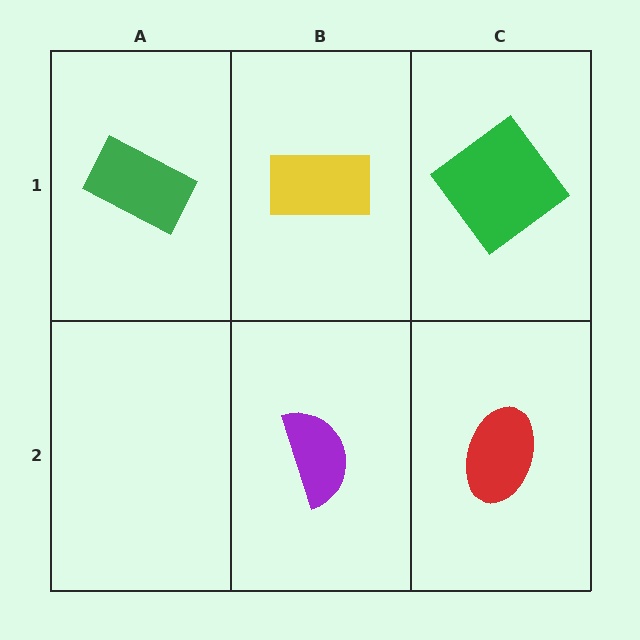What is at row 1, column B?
A yellow rectangle.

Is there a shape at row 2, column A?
No, that cell is empty.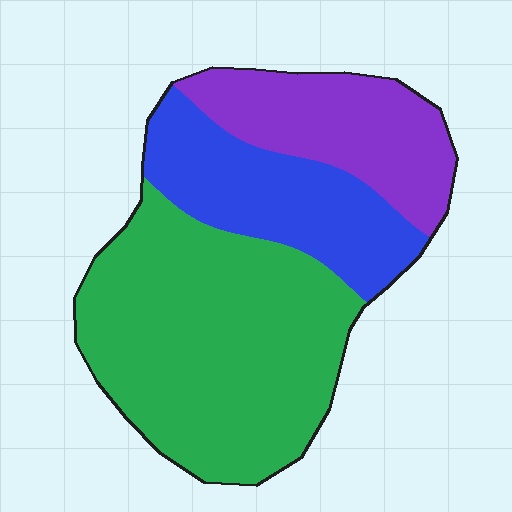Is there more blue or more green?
Green.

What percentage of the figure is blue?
Blue takes up less than a quarter of the figure.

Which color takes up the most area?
Green, at roughly 55%.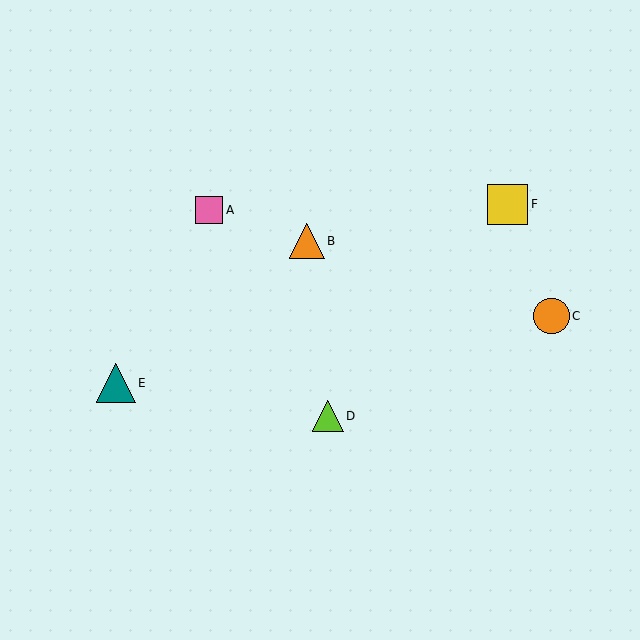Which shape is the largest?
The yellow square (labeled F) is the largest.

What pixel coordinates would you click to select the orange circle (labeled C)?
Click at (552, 316) to select the orange circle C.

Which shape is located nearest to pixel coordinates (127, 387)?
The teal triangle (labeled E) at (116, 383) is nearest to that location.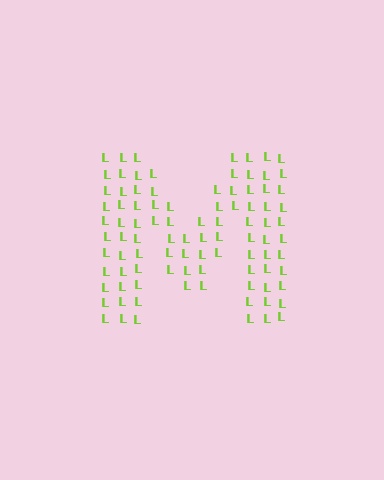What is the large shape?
The large shape is the letter M.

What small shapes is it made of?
It is made of small letter L's.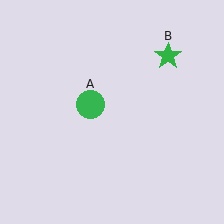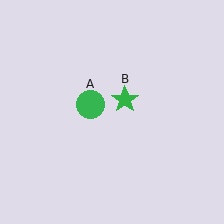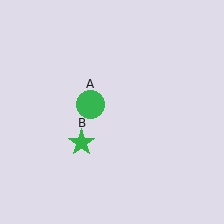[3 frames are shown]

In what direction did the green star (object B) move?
The green star (object B) moved down and to the left.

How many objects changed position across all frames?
1 object changed position: green star (object B).